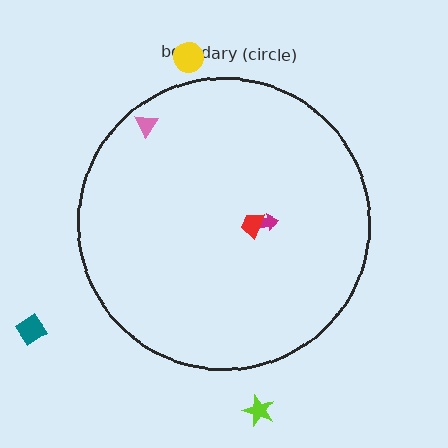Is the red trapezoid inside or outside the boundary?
Inside.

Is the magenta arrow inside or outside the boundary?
Inside.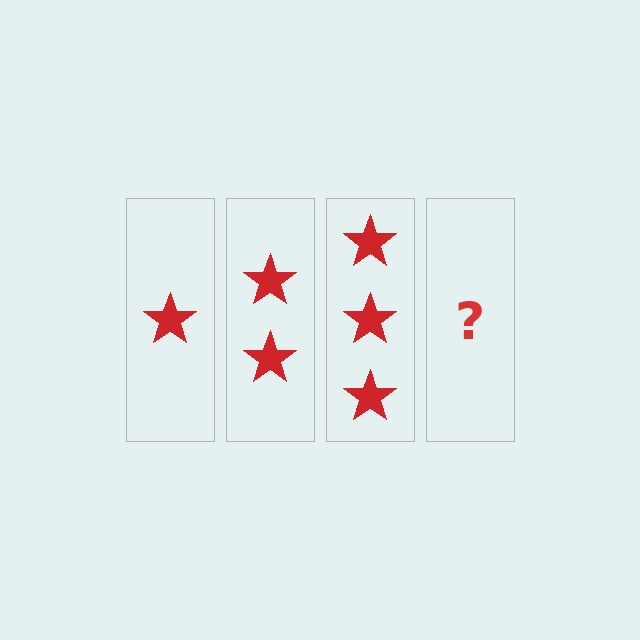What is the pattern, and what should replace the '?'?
The pattern is that each step adds one more star. The '?' should be 4 stars.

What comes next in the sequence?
The next element should be 4 stars.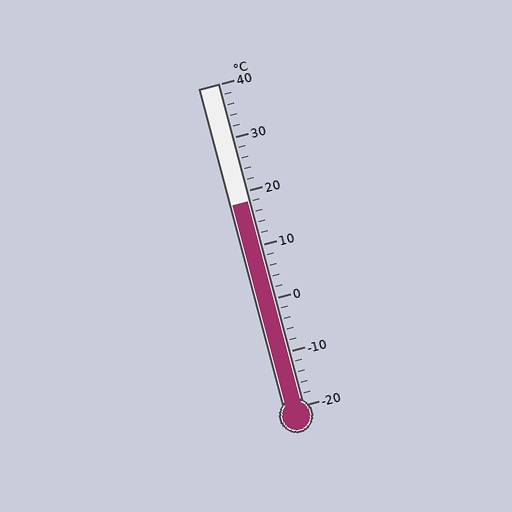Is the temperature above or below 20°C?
The temperature is below 20°C.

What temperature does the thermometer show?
The thermometer shows approximately 18°C.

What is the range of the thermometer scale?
The thermometer scale ranges from -20°C to 40°C.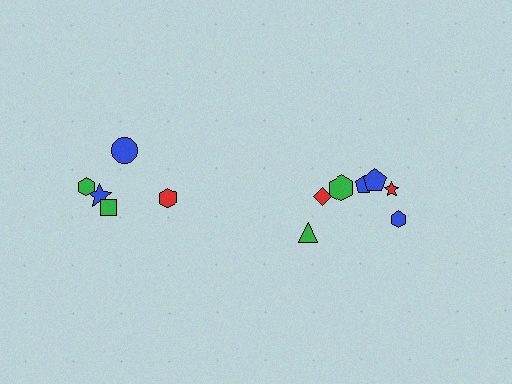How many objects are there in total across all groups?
There are 12 objects.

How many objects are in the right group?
There are 7 objects.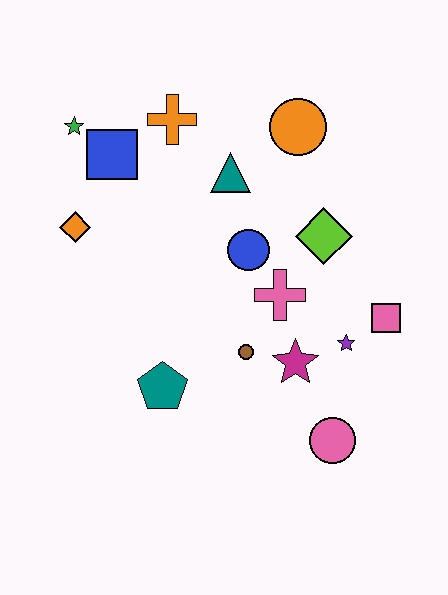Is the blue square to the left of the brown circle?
Yes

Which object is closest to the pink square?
The purple star is closest to the pink square.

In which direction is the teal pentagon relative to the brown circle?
The teal pentagon is to the left of the brown circle.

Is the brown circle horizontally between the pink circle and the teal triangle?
Yes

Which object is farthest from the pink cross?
The green star is farthest from the pink cross.